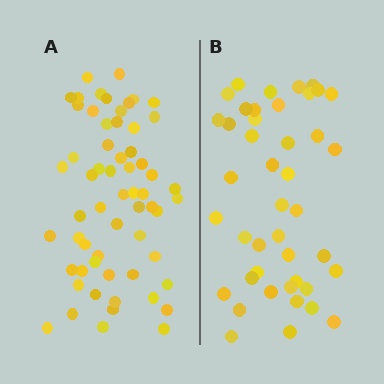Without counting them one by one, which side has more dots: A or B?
Region A (the left region) has more dots.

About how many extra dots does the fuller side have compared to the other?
Region A has approximately 15 more dots than region B.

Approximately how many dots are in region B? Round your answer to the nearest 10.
About 40 dots. (The exact count is 43, which rounds to 40.)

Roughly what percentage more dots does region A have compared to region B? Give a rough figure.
About 40% more.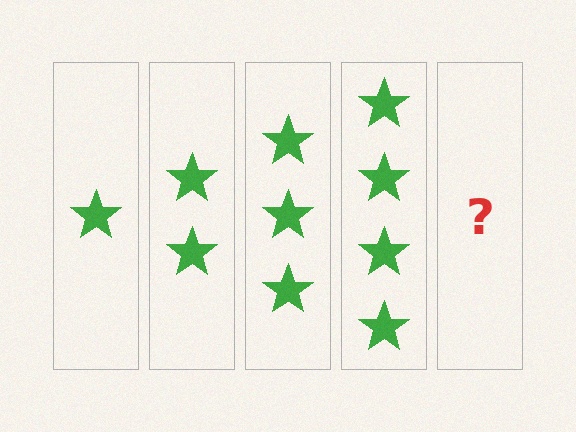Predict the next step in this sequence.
The next step is 5 stars.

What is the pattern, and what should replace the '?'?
The pattern is that each step adds one more star. The '?' should be 5 stars.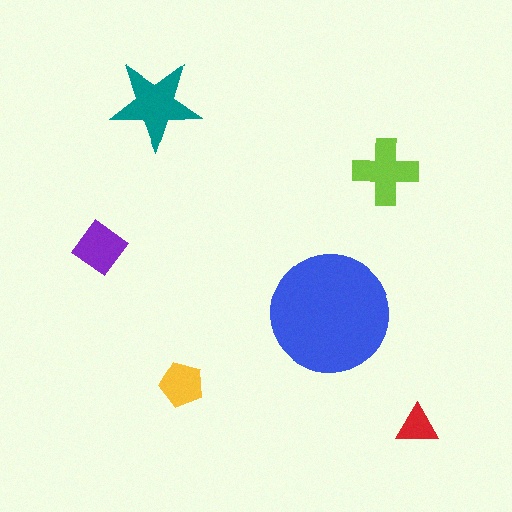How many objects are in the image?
There are 6 objects in the image.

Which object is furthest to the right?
The red triangle is rightmost.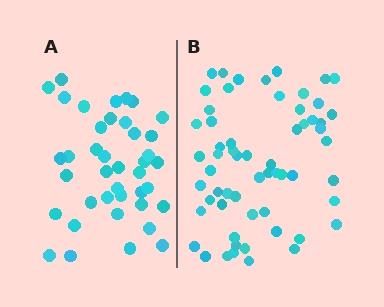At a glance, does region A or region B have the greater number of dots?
Region B (the right region) has more dots.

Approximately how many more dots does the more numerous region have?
Region B has approximately 20 more dots than region A.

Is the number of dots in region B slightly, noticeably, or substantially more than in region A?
Region B has substantially more. The ratio is roughly 1.5 to 1.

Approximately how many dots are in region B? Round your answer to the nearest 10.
About 60 dots.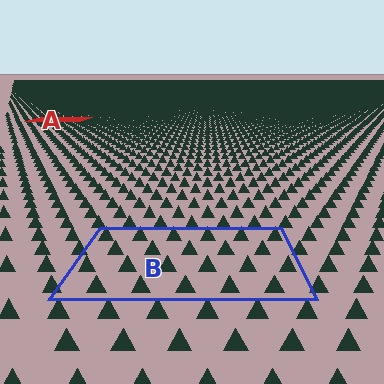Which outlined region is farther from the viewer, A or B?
Region A is farther from the viewer — the texture elements inside it appear smaller and more densely packed.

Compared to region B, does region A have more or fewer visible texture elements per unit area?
Region A has more texture elements per unit area — they are packed more densely because it is farther away.